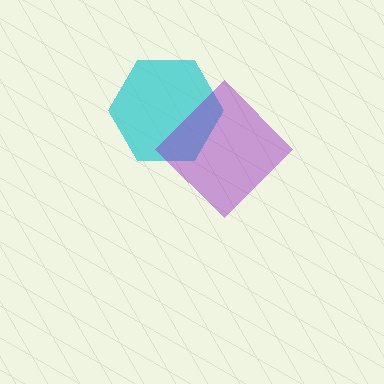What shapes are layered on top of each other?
The layered shapes are: a cyan hexagon, a purple diamond.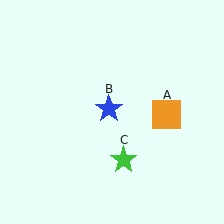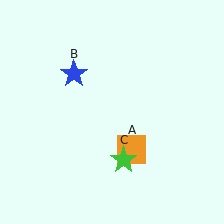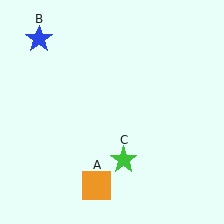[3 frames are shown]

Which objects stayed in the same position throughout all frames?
Green star (object C) remained stationary.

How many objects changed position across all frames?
2 objects changed position: orange square (object A), blue star (object B).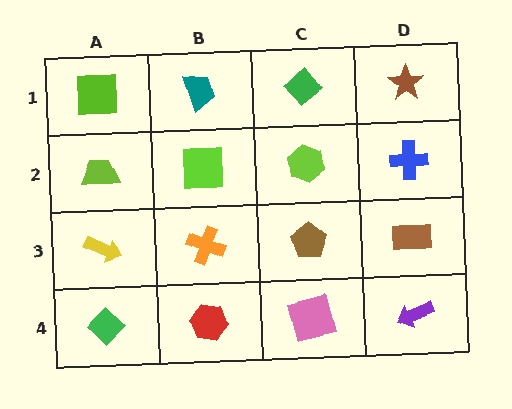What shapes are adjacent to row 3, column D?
A blue cross (row 2, column D), a purple arrow (row 4, column D), a brown pentagon (row 3, column C).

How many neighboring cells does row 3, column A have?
3.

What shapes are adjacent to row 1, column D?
A blue cross (row 2, column D), a green diamond (row 1, column C).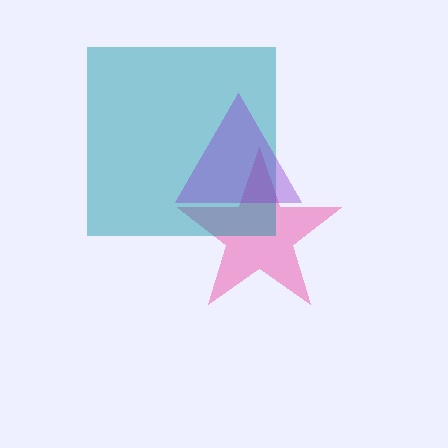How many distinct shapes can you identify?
There are 3 distinct shapes: a pink star, a teal square, a purple triangle.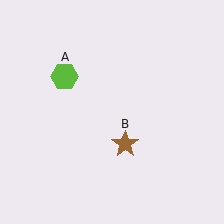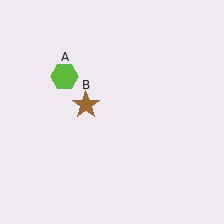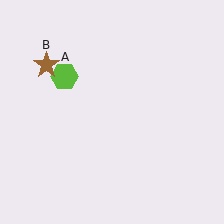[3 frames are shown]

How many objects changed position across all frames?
1 object changed position: brown star (object B).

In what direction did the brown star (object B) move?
The brown star (object B) moved up and to the left.